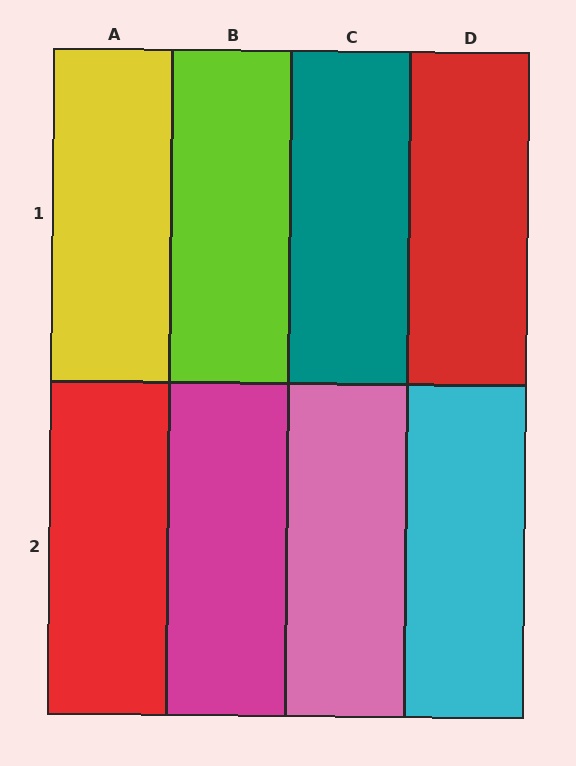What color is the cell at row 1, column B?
Lime.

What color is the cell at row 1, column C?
Teal.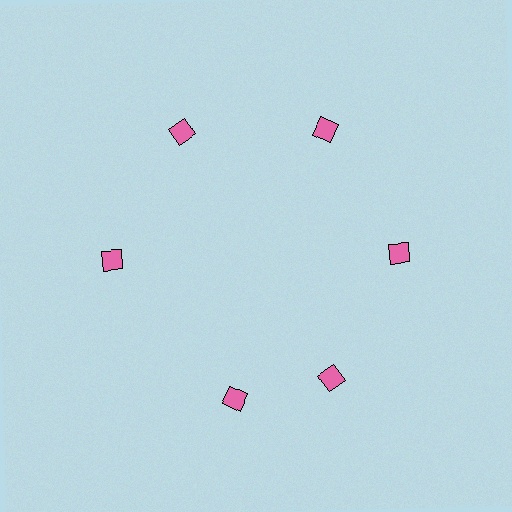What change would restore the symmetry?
The symmetry would be restored by rotating it back into even spacing with its neighbors so that all 6 diamonds sit at equal angles and equal distance from the center.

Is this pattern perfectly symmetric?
No. The 6 pink diamonds are arranged in a ring, but one element near the 7 o'clock position is rotated out of alignment along the ring, breaking the 6-fold rotational symmetry.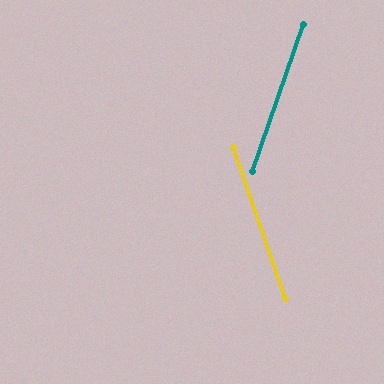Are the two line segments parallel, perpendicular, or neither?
Neither parallel nor perpendicular — they differ by about 38°.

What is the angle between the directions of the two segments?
Approximately 38 degrees.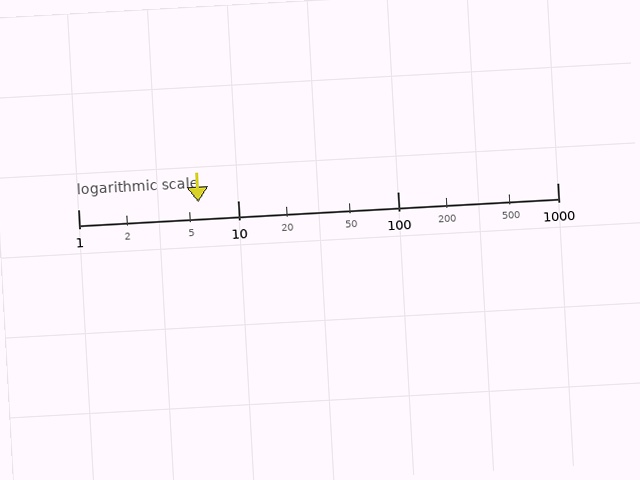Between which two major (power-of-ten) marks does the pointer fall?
The pointer is between 1 and 10.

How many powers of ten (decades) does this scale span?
The scale spans 3 decades, from 1 to 1000.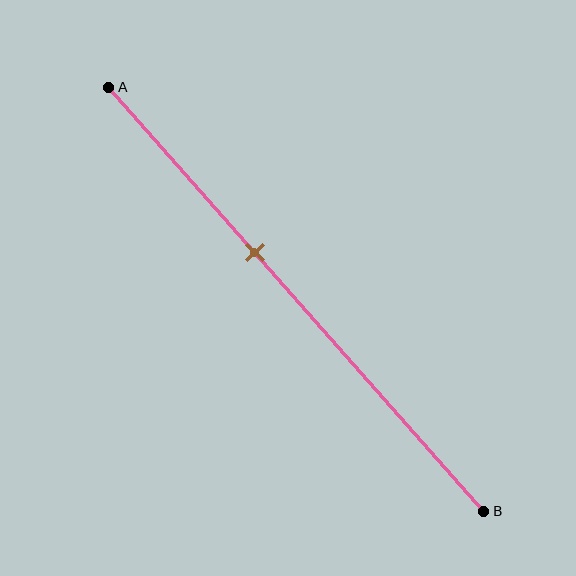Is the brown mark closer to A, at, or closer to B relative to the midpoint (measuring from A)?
The brown mark is closer to point A than the midpoint of segment AB.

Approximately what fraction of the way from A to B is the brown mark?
The brown mark is approximately 40% of the way from A to B.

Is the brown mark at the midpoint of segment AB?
No, the mark is at about 40% from A, not at the 50% midpoint.